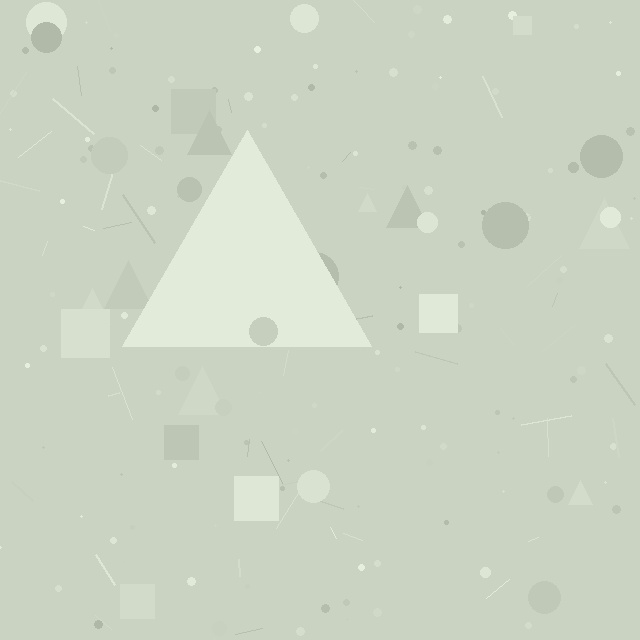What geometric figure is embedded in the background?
A triangle is embedded in the background.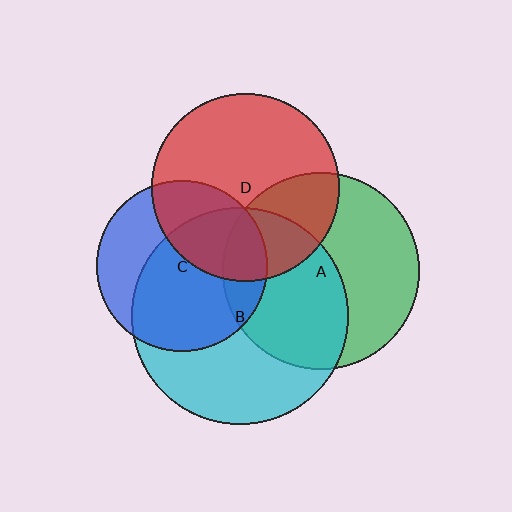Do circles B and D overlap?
Yes.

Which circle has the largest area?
Circle B (cyan).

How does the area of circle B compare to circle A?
Approximately 1.2 times.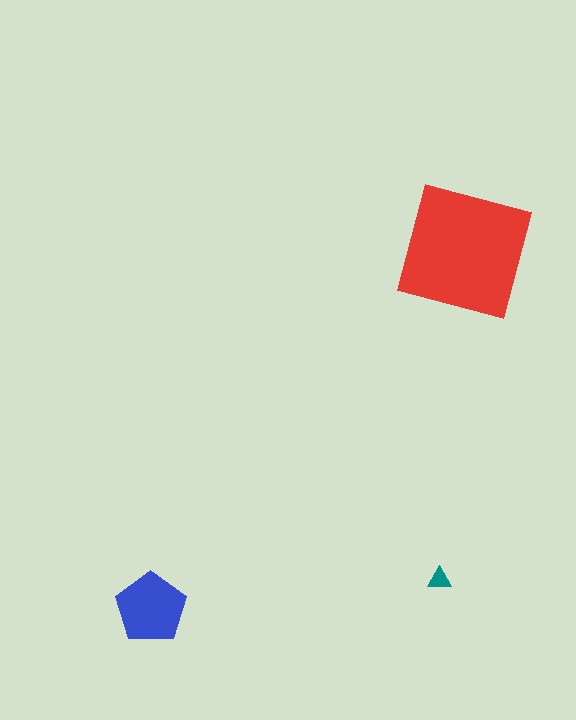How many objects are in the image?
There are 3 objects in the image.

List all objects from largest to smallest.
The red square, the blue pentagon, the teal triangle.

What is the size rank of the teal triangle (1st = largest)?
3rd.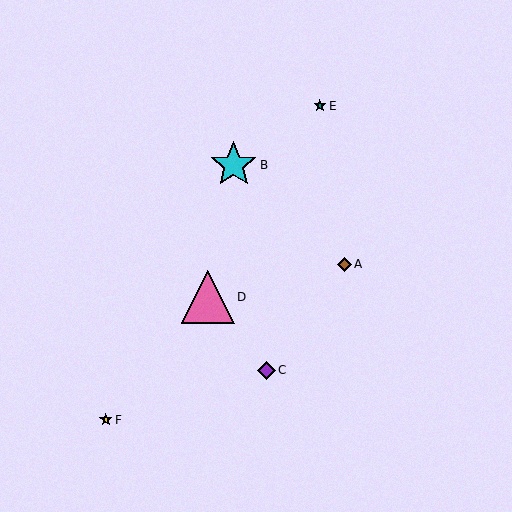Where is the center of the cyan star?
The center of the cyan star is at (234, 165).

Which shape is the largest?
The pink triangle (labeled D) is the largest.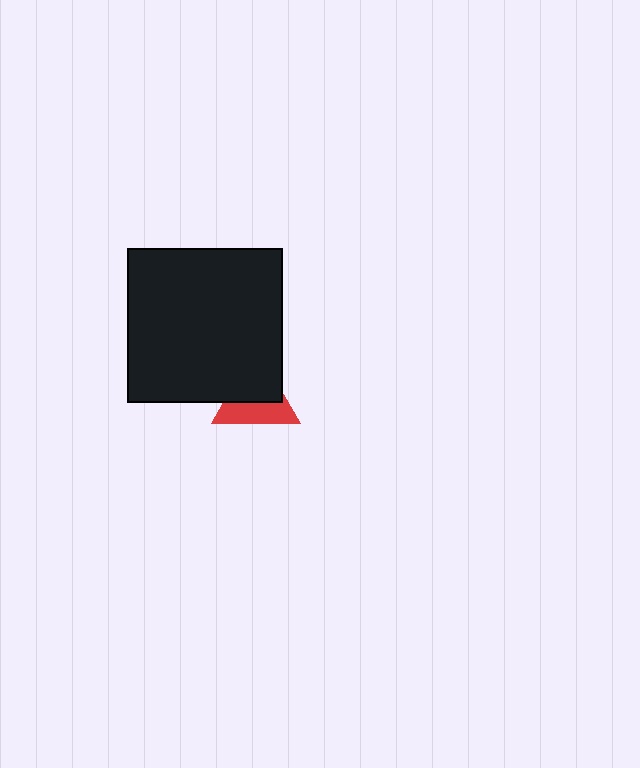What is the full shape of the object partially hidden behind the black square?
The partially hidden object is a red triangle.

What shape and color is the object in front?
The object in front is a black square.